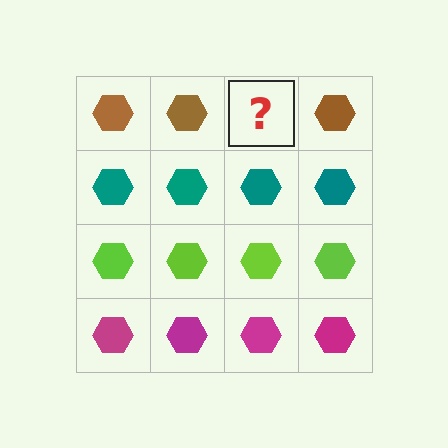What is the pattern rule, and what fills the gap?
The rule is that each row has a consistent color. The gap should be filled with a brown hexagon.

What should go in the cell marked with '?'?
The missing cell should contain a brown hexagon.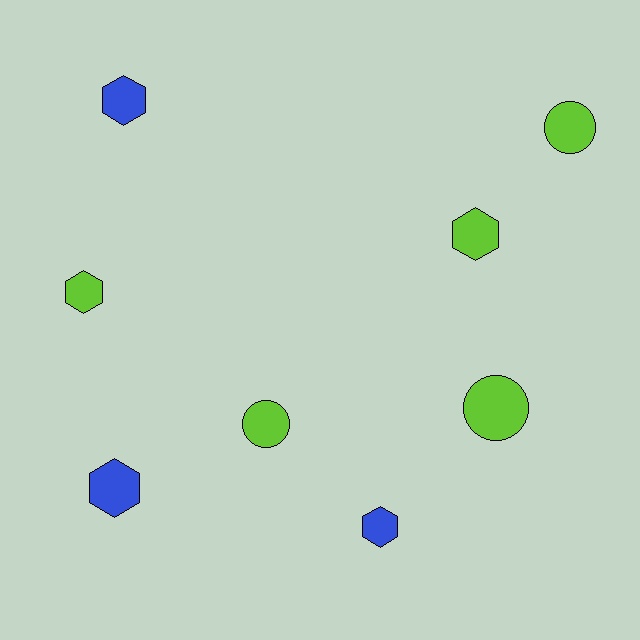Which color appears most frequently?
Lime, with 5 objects.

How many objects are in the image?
There are 8 objects.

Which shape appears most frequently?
Hexagon, with 5 objects.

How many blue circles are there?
There are no blue circles.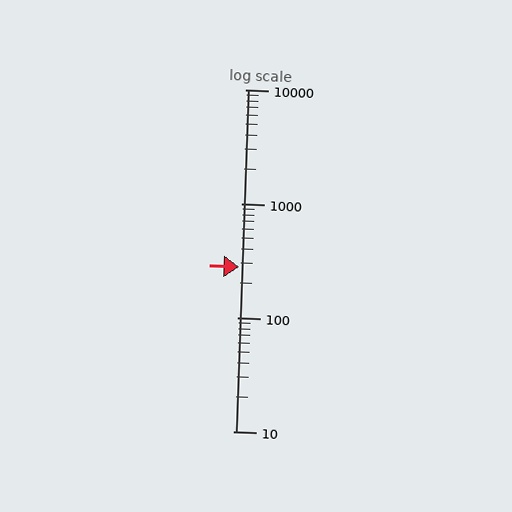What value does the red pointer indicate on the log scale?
The pointer indicates approximately 280.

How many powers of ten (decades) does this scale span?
The scale spans 3 decades, from 10 to 10000.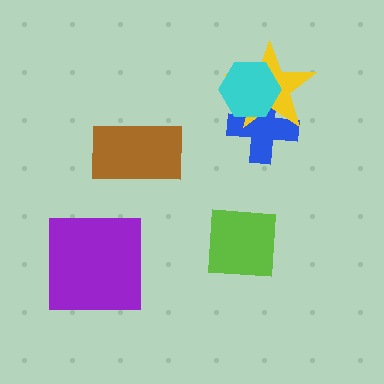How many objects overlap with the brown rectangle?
0 objects overlap with the brown rectangle.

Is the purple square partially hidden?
No, no other shape covers it.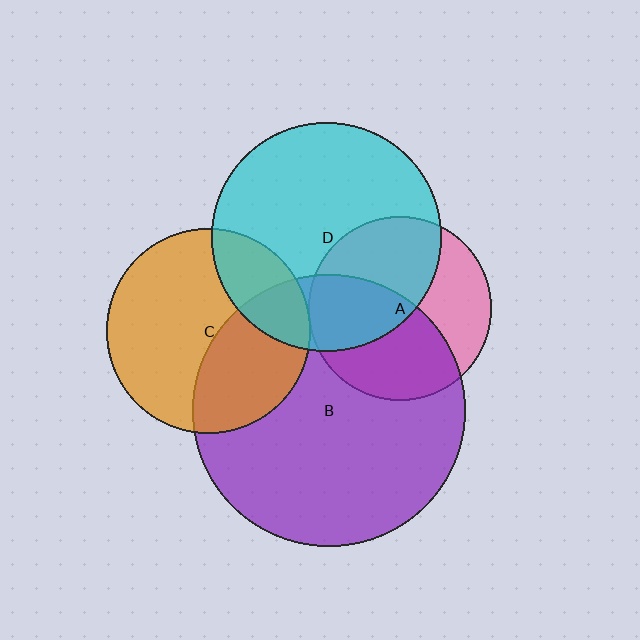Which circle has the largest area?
Circle B (purple).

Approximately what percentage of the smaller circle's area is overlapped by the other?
Approximately 50%.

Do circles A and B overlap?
Yes.